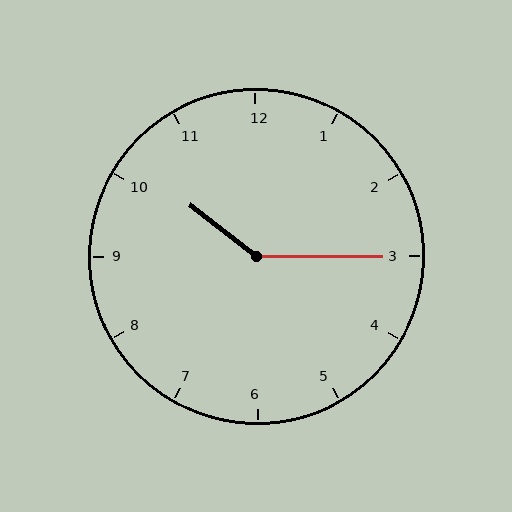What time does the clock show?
10:15.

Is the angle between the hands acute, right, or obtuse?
It is obtuse.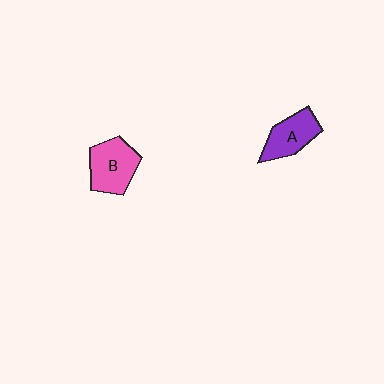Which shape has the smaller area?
Shape A (purple).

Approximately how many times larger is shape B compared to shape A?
Approximately 1.2 times.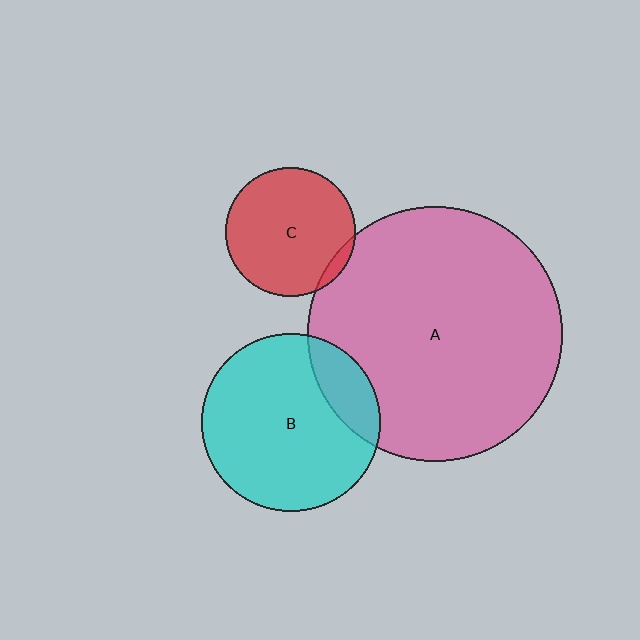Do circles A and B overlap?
Yes.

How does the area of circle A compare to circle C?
Approximately 3.9 times.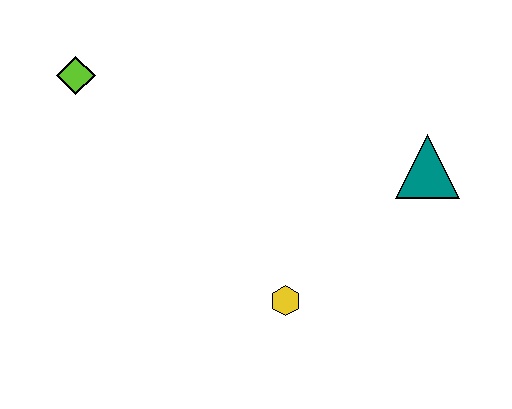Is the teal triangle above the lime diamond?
No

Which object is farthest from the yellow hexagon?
The lime diamond is farthest from the yellow hexagon.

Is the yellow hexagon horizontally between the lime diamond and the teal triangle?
Yes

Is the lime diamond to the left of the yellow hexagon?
Yes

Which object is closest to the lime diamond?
The yellow hexagon is closest to the lime diamond.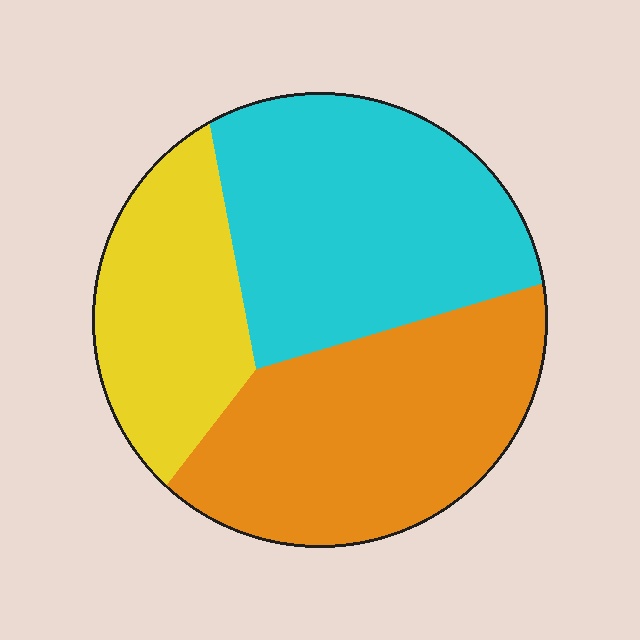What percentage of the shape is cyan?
Cyan takes up about three eighths (3/8) of the shape.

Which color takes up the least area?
Yellow, at roughly 25%.